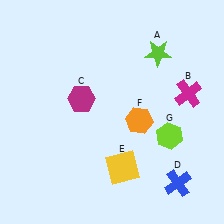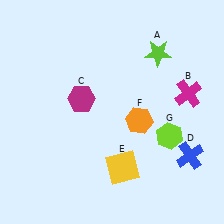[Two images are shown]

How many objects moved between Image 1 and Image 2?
1 object moved between the two images.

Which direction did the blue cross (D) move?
The blue cross (D) moved up.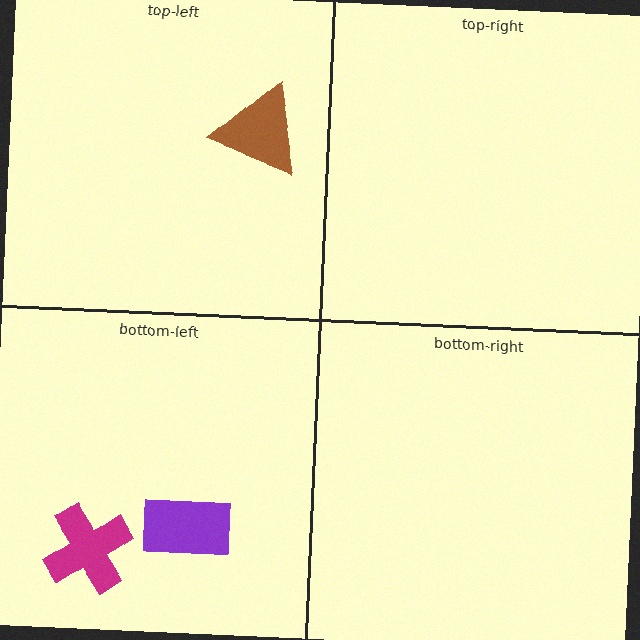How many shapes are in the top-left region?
1.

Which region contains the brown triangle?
The top-left region.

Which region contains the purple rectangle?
The bottom-left region.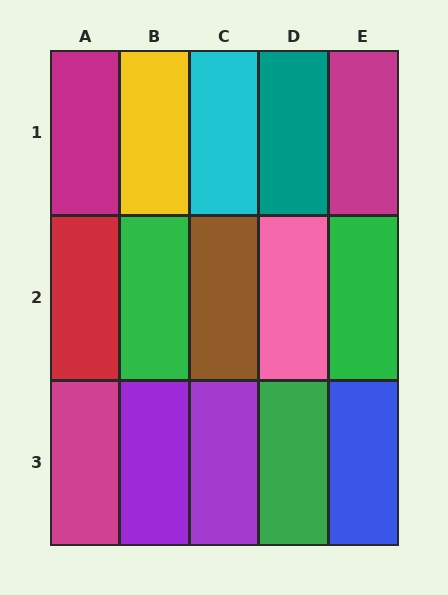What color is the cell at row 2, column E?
Green.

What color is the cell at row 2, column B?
Green.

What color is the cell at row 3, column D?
Green.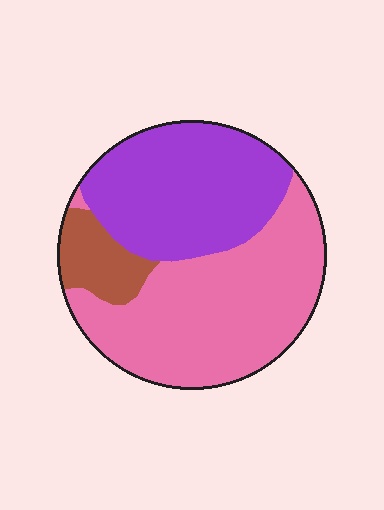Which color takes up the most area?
Pink, at roughly 50%.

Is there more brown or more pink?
Pink.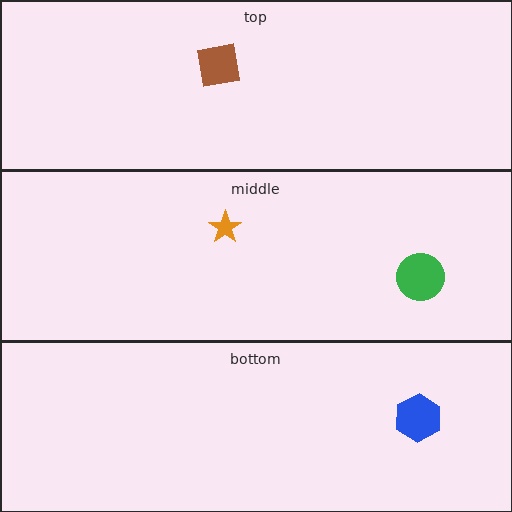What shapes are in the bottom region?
The blue hexagon.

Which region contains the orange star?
The middle region.